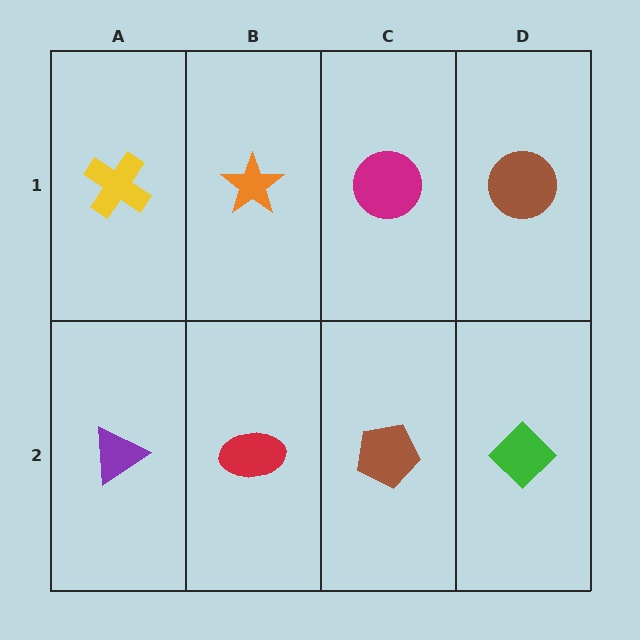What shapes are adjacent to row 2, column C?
A magenta circle (row 1, column C), a red ellipse (row 2, column B), a green diamond (row 2, column D).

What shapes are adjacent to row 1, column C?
A brown pentagon (row 2, column C), an orange star (row 1, column B), a brown circle (row 1, column D).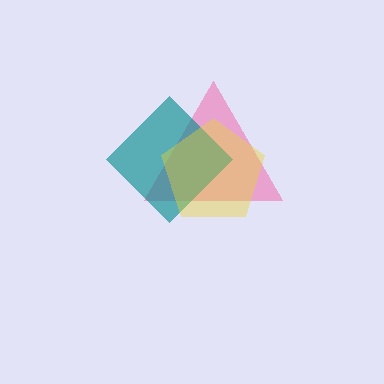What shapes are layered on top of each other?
The layered shapes are: a pink triangle, a teal diamond, a yellow pentagon.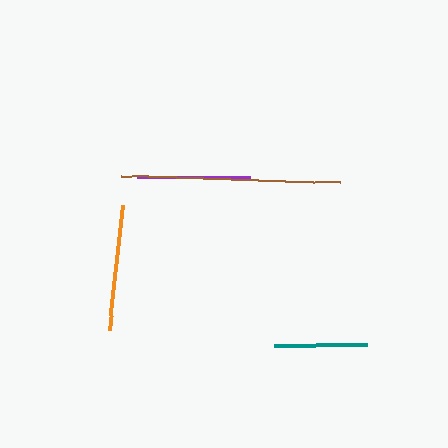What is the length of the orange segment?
The orange segment is approximately 125 pixels long.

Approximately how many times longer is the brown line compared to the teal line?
The brown line is approximately 2.4 times the length of the teal line.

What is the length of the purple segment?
The purple segment is approximately 113 pixels long.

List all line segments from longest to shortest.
From longest to shortest: brown, orange, purple, teal.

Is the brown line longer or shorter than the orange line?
The brown line is longer than the orange line.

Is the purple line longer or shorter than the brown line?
The brown line is longer than the purple line.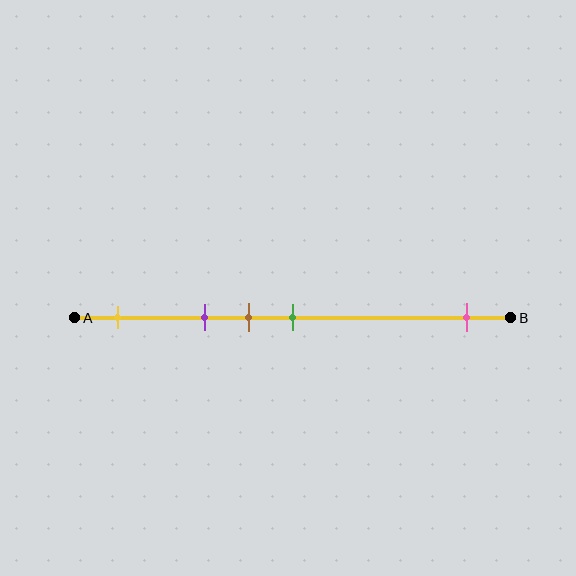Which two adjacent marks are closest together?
The brown and green marks are the closest adjacent pair.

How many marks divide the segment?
There are 5 marks dividing the segment.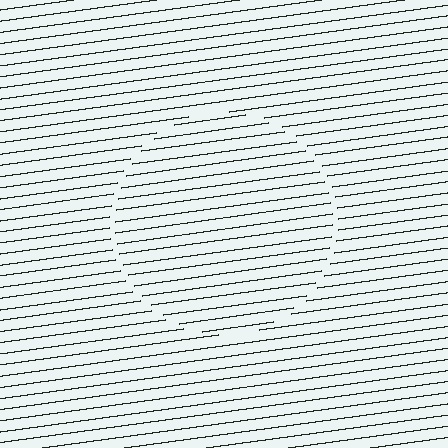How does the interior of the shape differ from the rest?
The interior of the shape contains the same grating, shifted by half a period — the contour is defined by the phase discontinuity where line-ends from the inner and outer gratings abut.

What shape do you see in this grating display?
An illusory circle. The interior of the shape contains the same grating, shifted by half a period — the contour is defined by the phase discontinuity where line-ends from the inner and outer gratings abut.